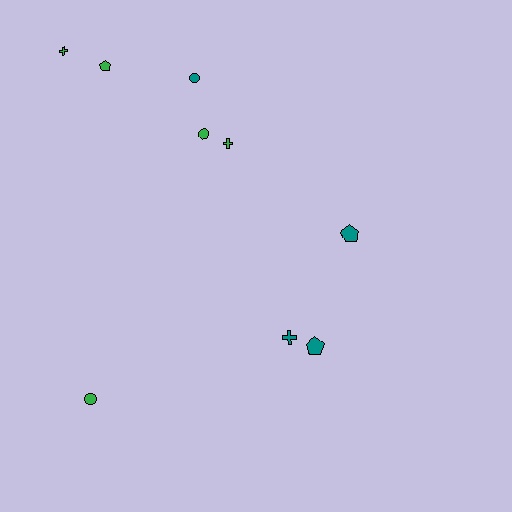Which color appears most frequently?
Green, with 5 objects.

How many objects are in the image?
There are 9 objects.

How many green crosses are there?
There are 2 green crosses.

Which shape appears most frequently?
Cross, with 3 objects.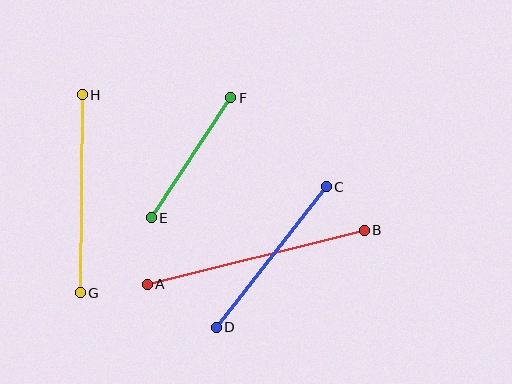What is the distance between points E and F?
The distance is approximately 144 pixels.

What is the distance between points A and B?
The distance is approximately 224 pixels.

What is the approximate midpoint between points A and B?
The midpoint is at approximately (256, 257) pixels.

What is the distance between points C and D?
The distance is approximately 178 pixels.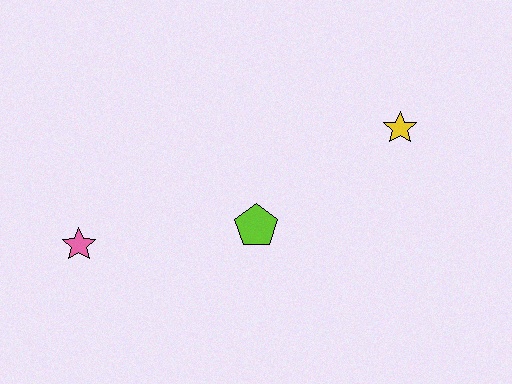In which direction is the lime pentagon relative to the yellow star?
The lime pentagon is to the left of the yellow star.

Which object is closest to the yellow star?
The lime pentagon is closest to the yellow star.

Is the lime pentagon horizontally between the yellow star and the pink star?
Yes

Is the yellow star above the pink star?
Yes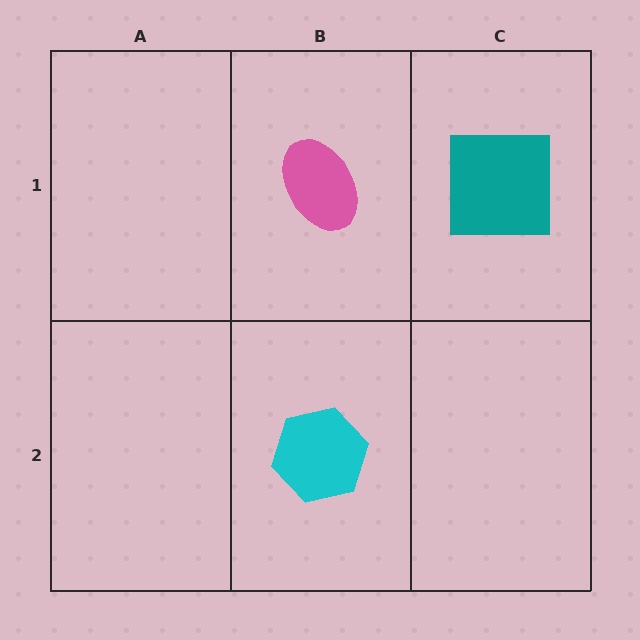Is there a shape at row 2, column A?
No, that cell is empty.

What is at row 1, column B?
A pink ellipse.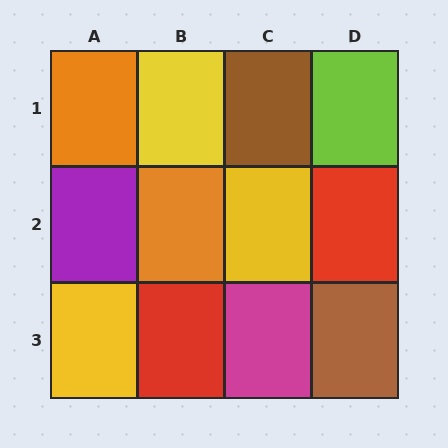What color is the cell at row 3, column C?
Magenta.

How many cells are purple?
1 cell is purple.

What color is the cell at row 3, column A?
Yellow.